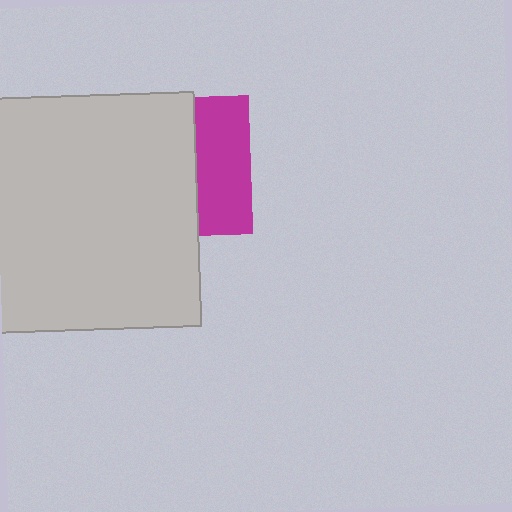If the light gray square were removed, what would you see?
You would see the complete magenta square.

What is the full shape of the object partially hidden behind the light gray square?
The partially hidden object is a magenta square.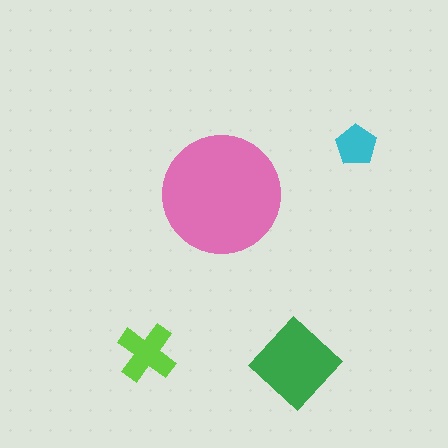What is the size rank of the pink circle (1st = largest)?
1st.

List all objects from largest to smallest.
The pink circle, the green diamond, the lime cross, the cyan pentagon.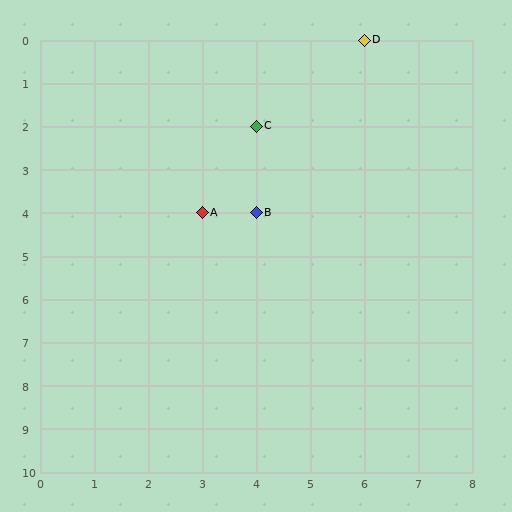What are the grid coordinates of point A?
Point A is at grid coordinates (3, 4).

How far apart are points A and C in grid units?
Points A and C are 1 column and 2 rows apart (about 2.2 grid units diagonally).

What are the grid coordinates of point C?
Point C is at grid coordinates (4, 2).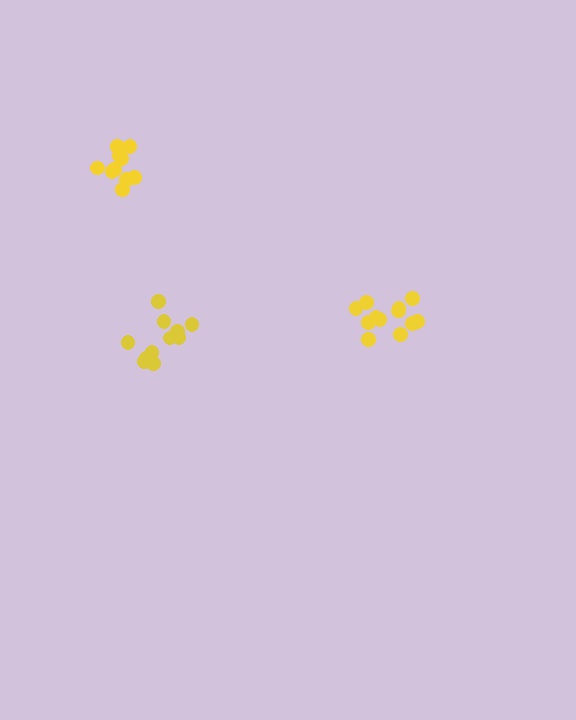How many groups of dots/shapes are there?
There are 3 groups.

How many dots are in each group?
Group 1: 11 dots, Group 2: 12 dots, Group 3: 10 dots (33 total).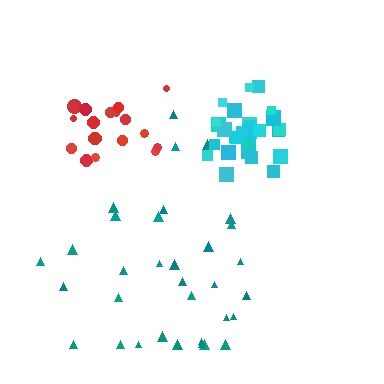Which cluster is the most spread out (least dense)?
Teal.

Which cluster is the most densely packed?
Cyan.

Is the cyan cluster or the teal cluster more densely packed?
Cyan.